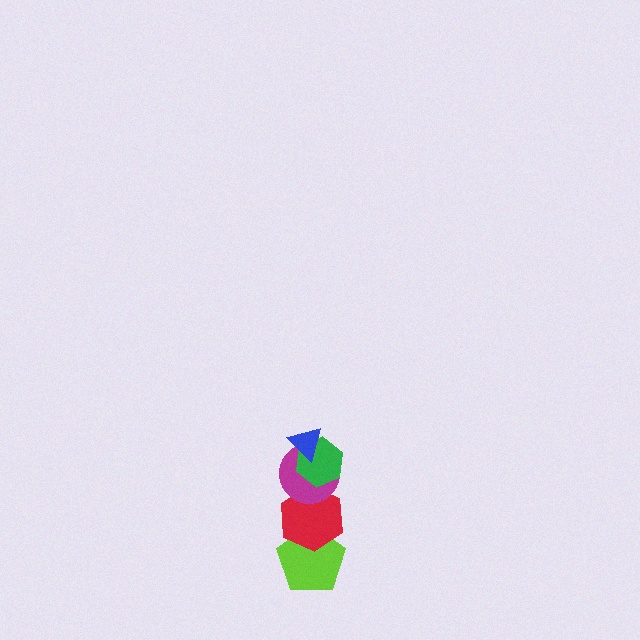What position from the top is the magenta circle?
The magenta circle is 3rd from the top.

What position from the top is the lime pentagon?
The lime pentagon is 5th from the top.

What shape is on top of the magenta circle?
The green hexagon is on top of the magenta circle.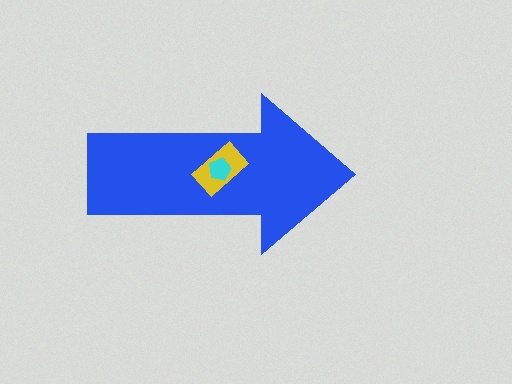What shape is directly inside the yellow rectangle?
The cyan pentagon.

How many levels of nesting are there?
3.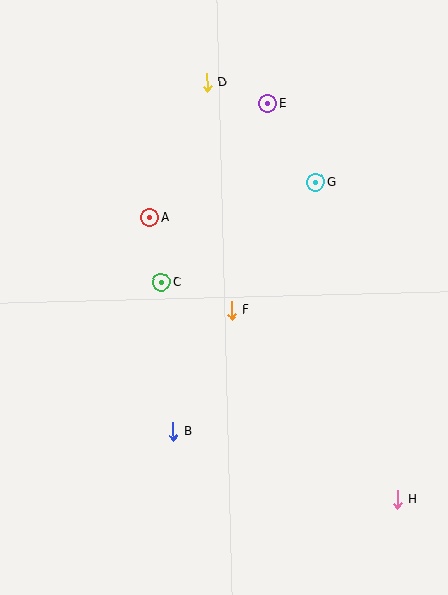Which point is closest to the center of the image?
Point F at (232, 310) is closest to the center.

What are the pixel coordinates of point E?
Point E is at (268, 104).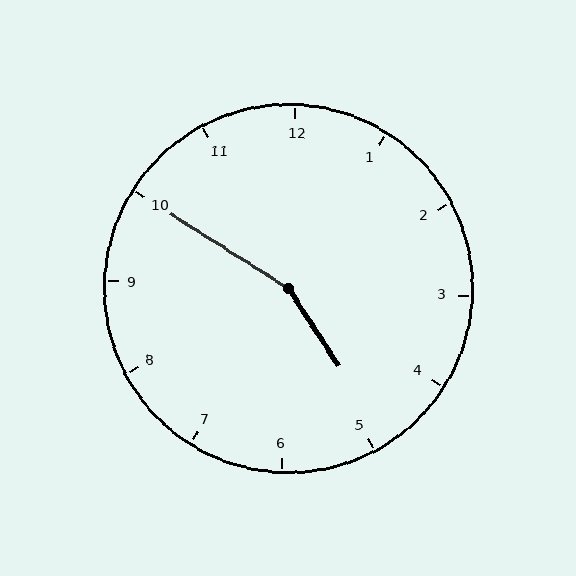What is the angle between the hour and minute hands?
Approximately 155 degrees.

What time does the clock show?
4:50.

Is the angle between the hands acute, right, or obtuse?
It is obtuse.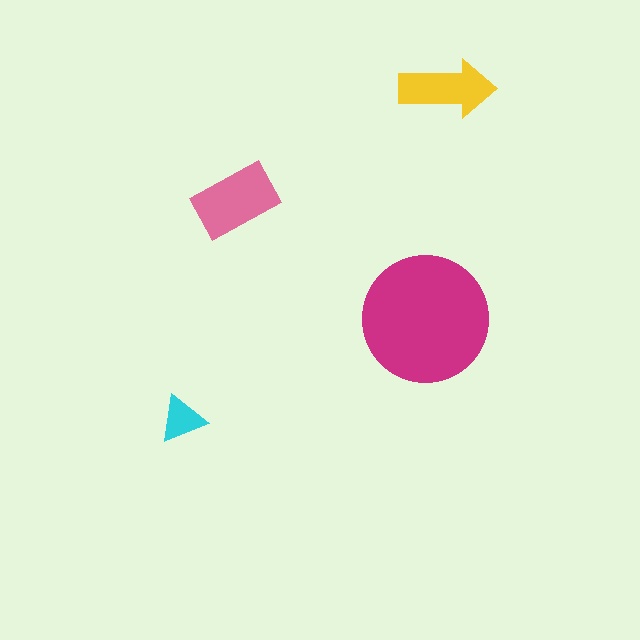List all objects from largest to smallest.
The magenta circle, the pink rectangle, the yellow arrow, the cyan triangle.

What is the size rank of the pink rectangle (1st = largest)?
2nd.